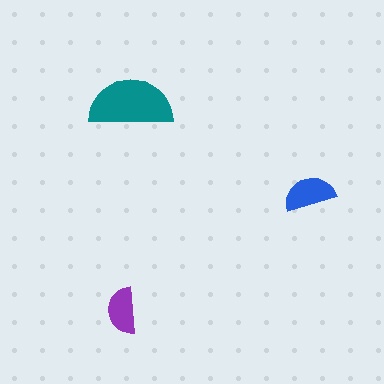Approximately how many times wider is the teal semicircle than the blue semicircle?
About 1.5 times wider.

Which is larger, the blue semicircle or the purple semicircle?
The blue one.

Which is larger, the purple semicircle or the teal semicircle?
The teal one.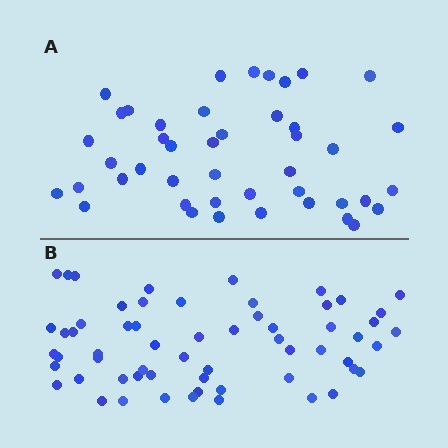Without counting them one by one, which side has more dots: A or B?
Region B (the bottom region) has more dots.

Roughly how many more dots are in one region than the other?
Region B has approximately 15 more dots than region A.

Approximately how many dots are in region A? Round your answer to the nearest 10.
About 40 dots. (The exact count is 44, which rounds to 40.)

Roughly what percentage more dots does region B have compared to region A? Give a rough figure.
About 35% more.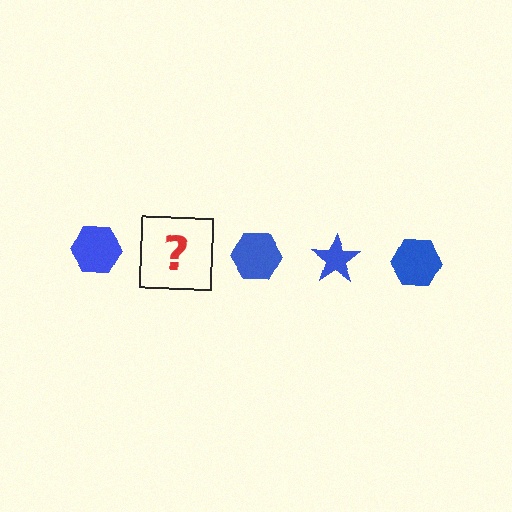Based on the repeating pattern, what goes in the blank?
The blank should be a blue star.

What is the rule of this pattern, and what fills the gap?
The rule is that the pattern cycles through hexagon, star shapes in blue. The gap should be filled with a blue star.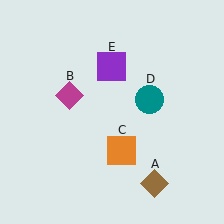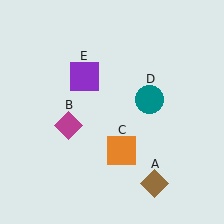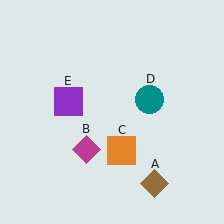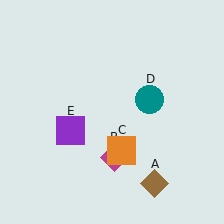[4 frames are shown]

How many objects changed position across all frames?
2 objects changed position: magenta diamond (object B), purple square (object E).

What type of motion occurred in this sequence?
The magenta diamond (object B), purple square (object E) rotated counterclockwise around the center of the scene.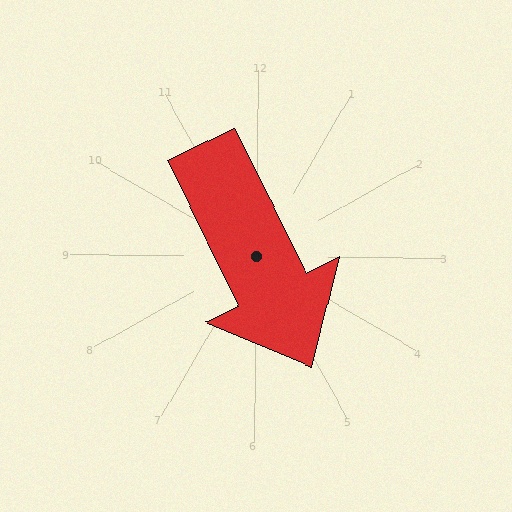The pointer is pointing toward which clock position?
Roughly 5 o'clock.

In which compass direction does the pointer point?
Southeast.